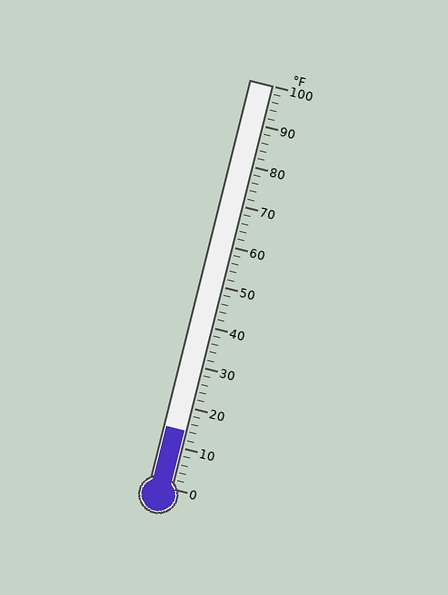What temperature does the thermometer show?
The thermometer shows approximately 14°F.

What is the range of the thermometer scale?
The thermometer scale ranges from 0°F to 100°F.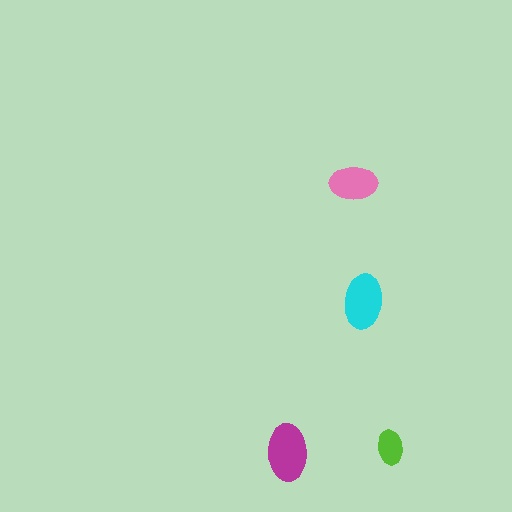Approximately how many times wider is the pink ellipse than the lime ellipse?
About 1.5 times wider.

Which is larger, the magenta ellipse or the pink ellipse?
The magenta one.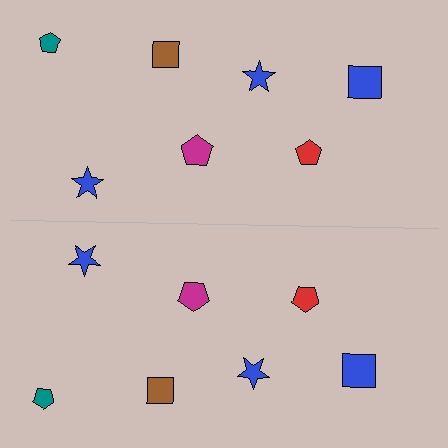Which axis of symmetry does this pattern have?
The pattern has a horizontal axis of symmetry running through the center of the image.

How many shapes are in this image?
There are 14 shapes in this image.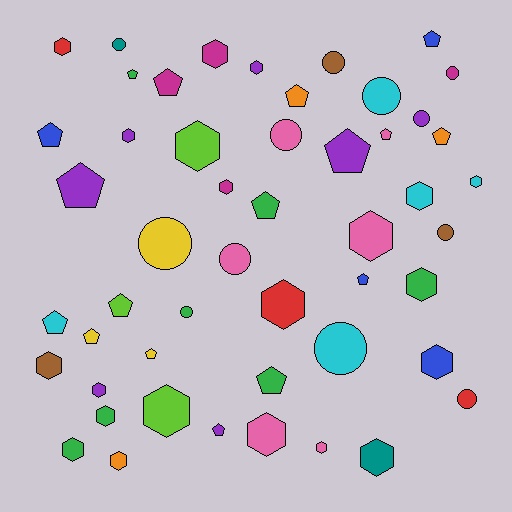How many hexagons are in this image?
There are 21 hexagons.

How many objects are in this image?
There are 50 objects.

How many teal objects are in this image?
There are 2 teal objects.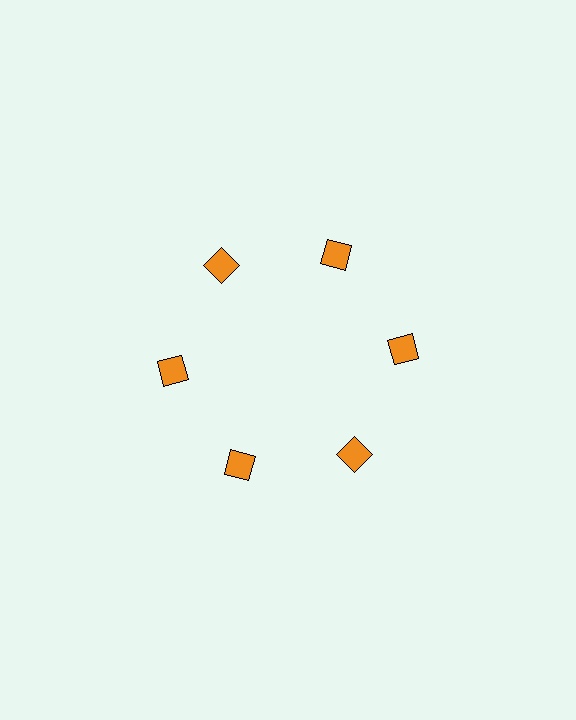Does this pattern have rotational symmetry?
Yes, this pattern has 6-fold rotational symmetry. It looks the same after rotating 60 degrees around the center.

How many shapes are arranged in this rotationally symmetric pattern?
There are 6 shapes, arranged in 6 groups of 1.